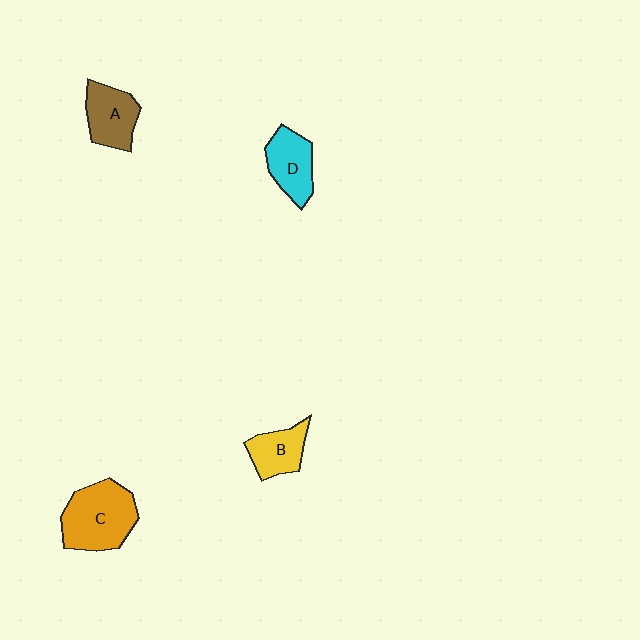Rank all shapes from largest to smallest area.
From largest to smallest: C (orange), A (brown), D (cyan), B (yellow).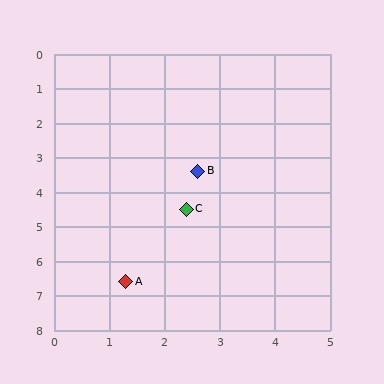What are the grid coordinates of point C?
Point C is at approximately (2.4, 4.5).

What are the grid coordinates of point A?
Point A is at approximately (1.3, 6.6).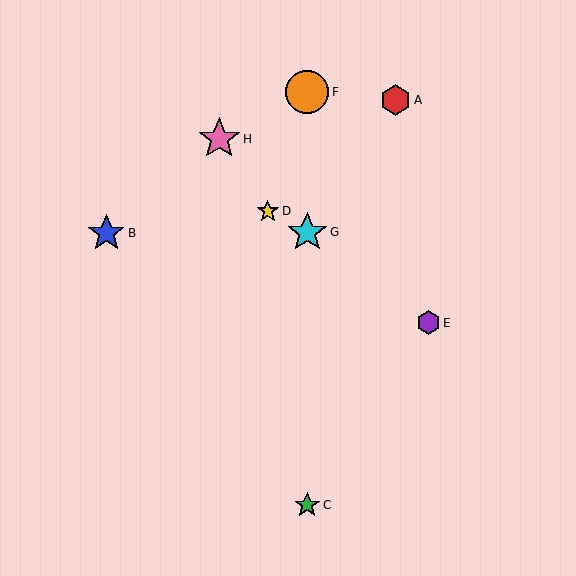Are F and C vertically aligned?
Yes, both are at x≈307.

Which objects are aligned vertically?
Objects C, F, G are aligned vertically.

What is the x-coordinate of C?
Object C is at x≈307.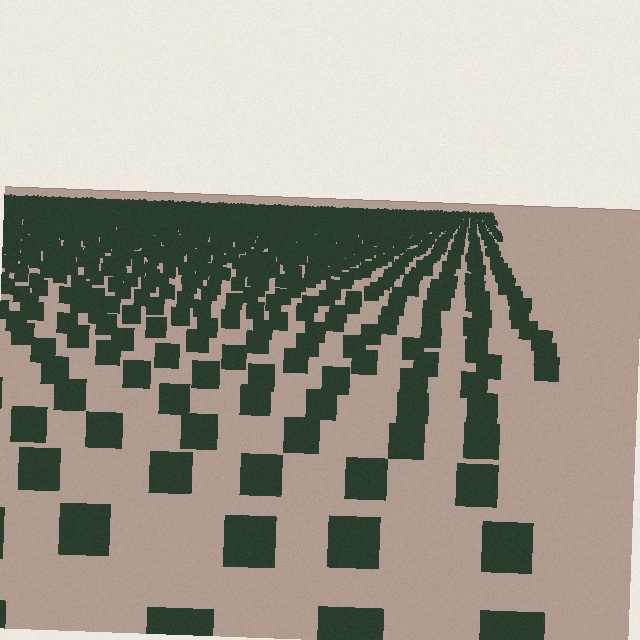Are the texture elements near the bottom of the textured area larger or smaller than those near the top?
Larger. Near the bottom, elements are closer to the viewer and appear at a bigger on-screen size.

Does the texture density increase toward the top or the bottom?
Density increases toward the top.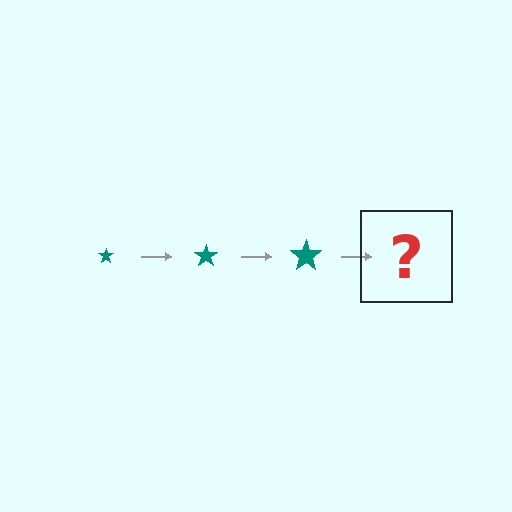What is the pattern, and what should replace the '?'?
The pattern is that the star gets progressively larger each step. The '?' should be a teal star, larger than the previous one.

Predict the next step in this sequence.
The next step is a teal star, larger than the previous one.